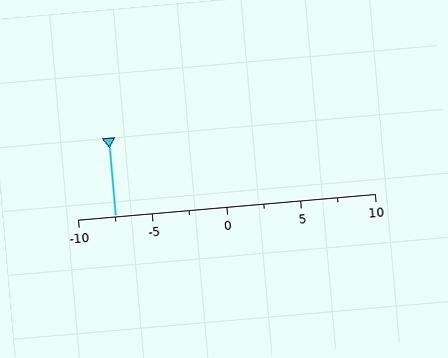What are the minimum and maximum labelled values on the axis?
The axis runs from -10 to 10.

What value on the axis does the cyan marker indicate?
The marker indicates approximately -7.5.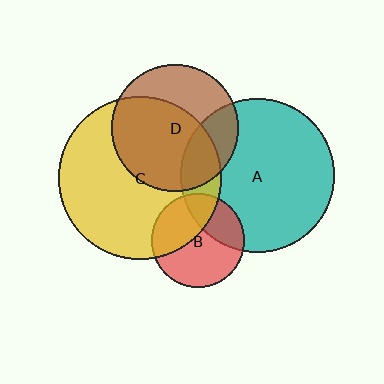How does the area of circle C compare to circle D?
Approximately 1.6 times.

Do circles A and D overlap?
Yes.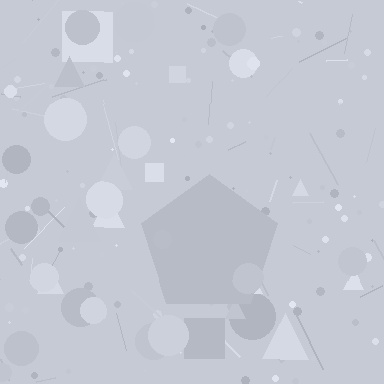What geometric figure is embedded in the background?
A pentagon is embedded in the background.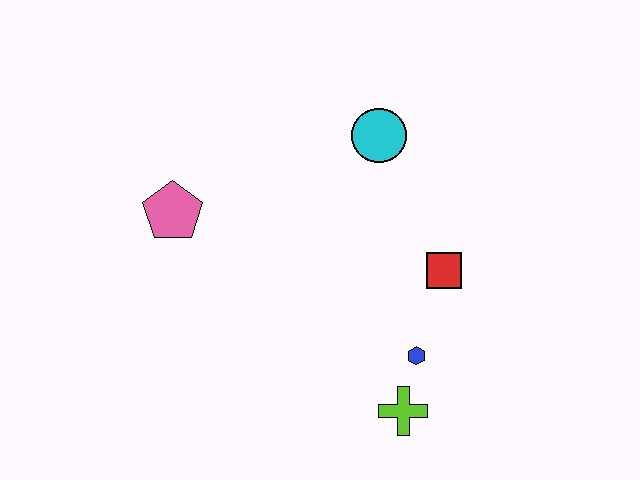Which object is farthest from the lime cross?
The pink pentagon is farthest from the lime cross.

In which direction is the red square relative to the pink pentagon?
The red square is to the right of the pink pentagon.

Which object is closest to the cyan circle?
The red square is closest to the cyan circle.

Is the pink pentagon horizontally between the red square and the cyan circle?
No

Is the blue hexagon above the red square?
No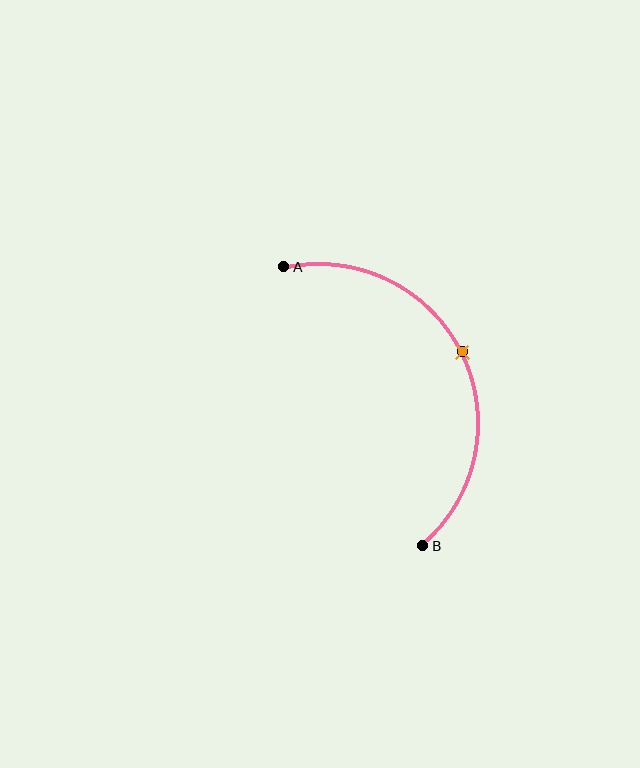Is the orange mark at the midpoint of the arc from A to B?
Yes. The orange mark lies on the arc at equal arc-length from both A and B — it is the arc midpoint.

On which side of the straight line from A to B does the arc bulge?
The arc bulges to the right of the straight line connecting A and B.